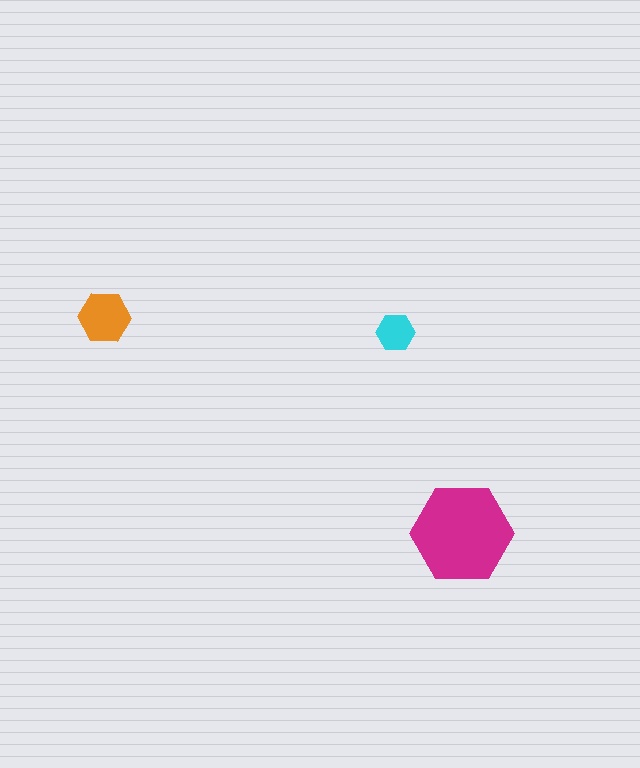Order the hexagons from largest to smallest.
the magenta one, the orange one, the cyan one.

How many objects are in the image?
There are 3 objects in the image.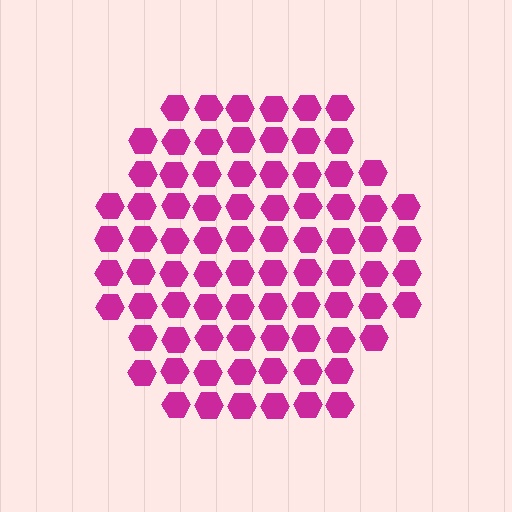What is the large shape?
The large shape is a hexagon.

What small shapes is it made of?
It is made of small hexagons.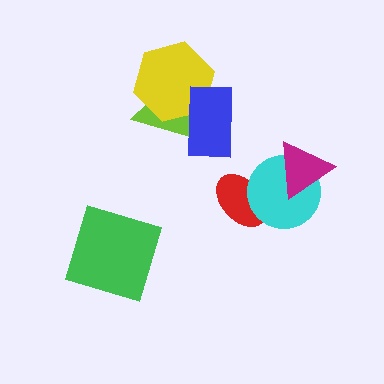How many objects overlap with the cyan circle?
2 objects overlap with the cyan circle.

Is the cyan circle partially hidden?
Yes, it is partially covered by another shape.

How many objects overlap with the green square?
0 objects overlap with the green square.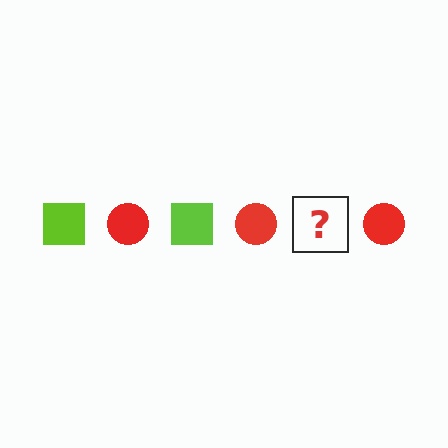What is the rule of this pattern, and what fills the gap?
The rule is that the pattern alternates between lime square and red circle. The gap should be filled with a lime square.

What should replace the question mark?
The question mark should be replaced with a lime square.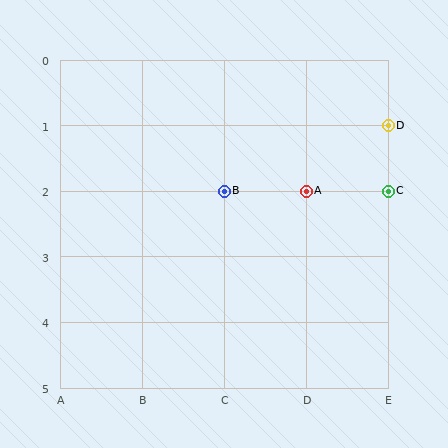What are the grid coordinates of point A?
Point A is at grid coordinates (D, 2).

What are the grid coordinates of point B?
Point B is at grid coordinates (C, 2).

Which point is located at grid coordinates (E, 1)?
Point D is at (E, 1).